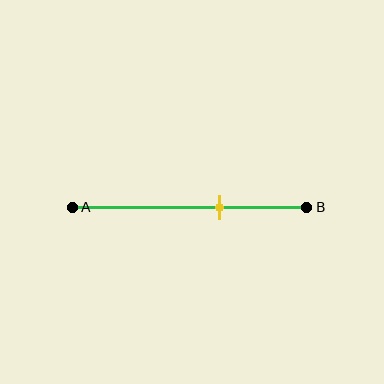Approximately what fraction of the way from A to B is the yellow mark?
The yellow mark is approximately 65% of the way from A to B.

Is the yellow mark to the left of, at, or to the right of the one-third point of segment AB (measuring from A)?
The yellow mark is to the right of the one-third point of segment AB.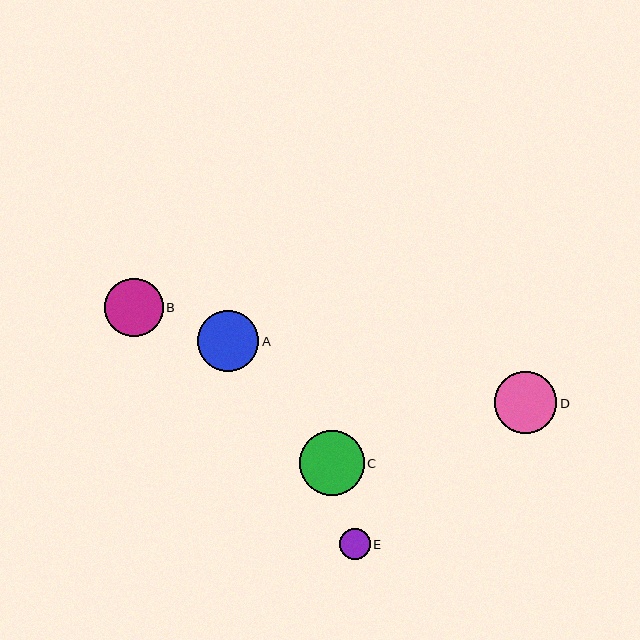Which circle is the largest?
Circle C is the largest with a size of approximately 65 pixels.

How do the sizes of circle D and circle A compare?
Circle D and circle A are approximately the same size.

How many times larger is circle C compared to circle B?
Circle C is approximately 1.1 times the size of circle B.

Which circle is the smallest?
Circle E is the smallest with a size of approximately 31 pixels.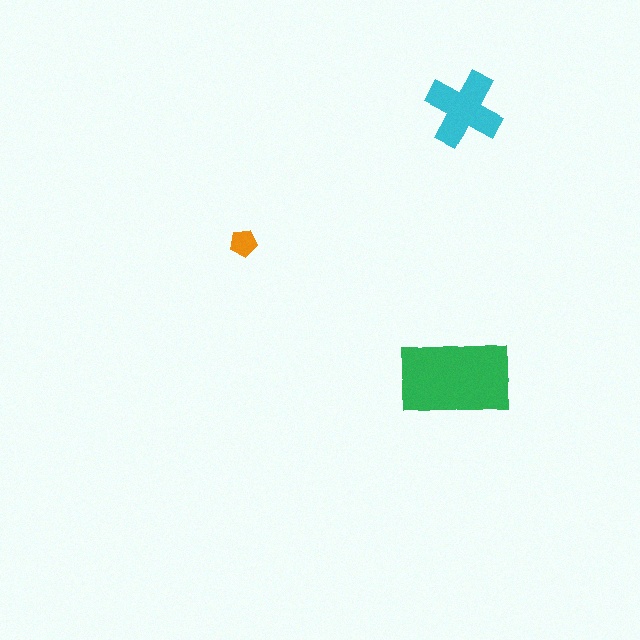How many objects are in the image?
There are 3 objects in the image.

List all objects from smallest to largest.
The orange pentagon, the cyan cross, the green rectangle.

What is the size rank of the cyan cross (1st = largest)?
2nd.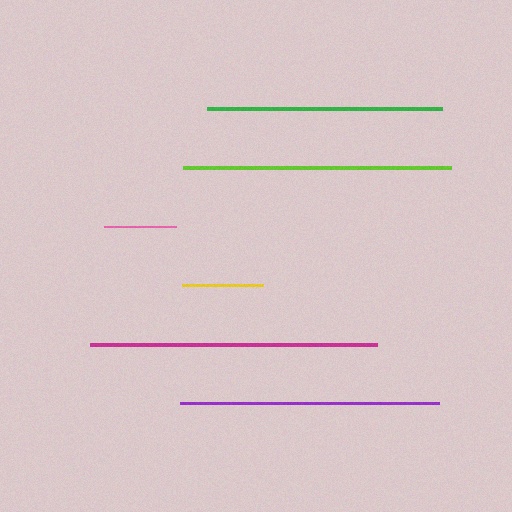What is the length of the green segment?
The green segment is approximately 235 pixels long.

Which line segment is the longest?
The magenta line is the longest at approximately 287 pixels.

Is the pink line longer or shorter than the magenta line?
The magenta line is longer than the pink line.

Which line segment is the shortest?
The pink line is the shortest at approximately 72 pixels.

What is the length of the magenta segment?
The magenta segment is approximately 287 pixels long.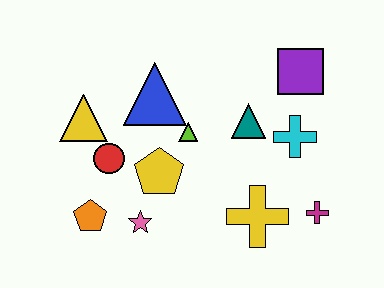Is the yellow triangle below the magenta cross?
No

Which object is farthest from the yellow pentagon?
The purple square is farthest from the yellow pentagon.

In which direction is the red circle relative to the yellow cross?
The red circle is to the left of the yellow cross.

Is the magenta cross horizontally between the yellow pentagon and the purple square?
No